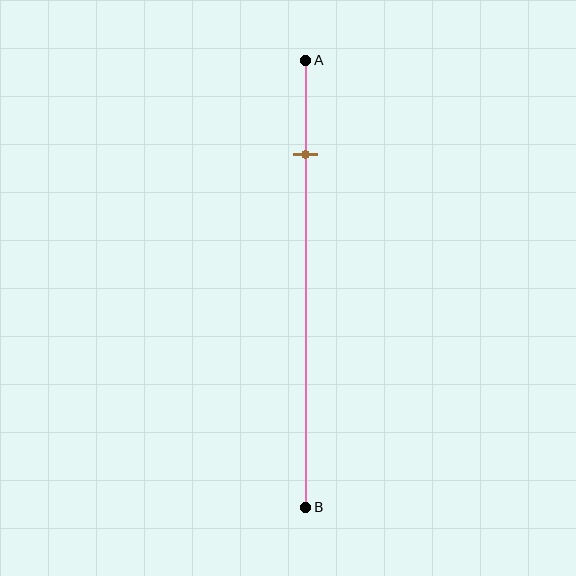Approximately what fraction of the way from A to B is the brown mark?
The brown mark is approximately 20% of the way from A to B.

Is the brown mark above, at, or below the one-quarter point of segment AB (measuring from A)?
The brown mark is above the one-quarter point of segment AB.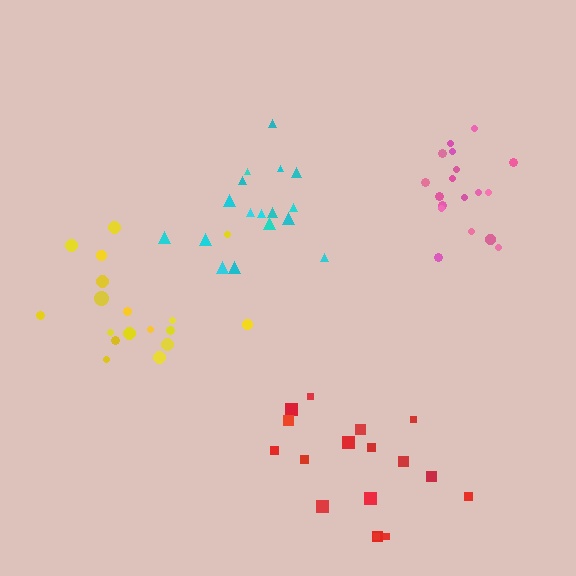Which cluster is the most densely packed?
Pink.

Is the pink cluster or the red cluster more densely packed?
Pink.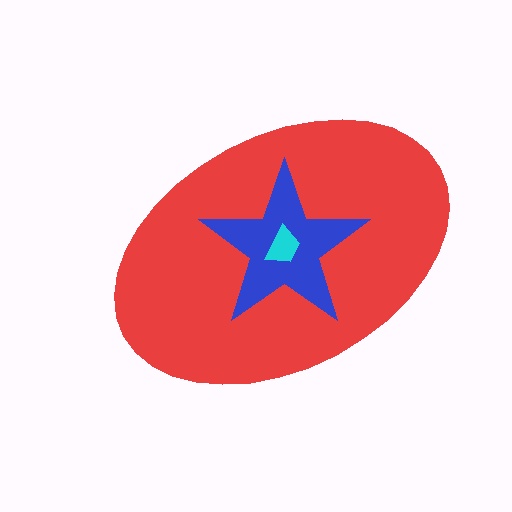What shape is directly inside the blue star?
The cyan trapezoid.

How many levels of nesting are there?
3.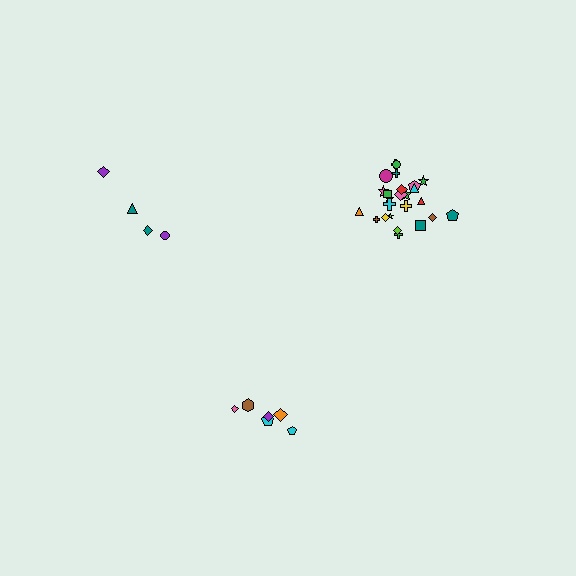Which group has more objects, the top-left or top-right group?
The top-right group.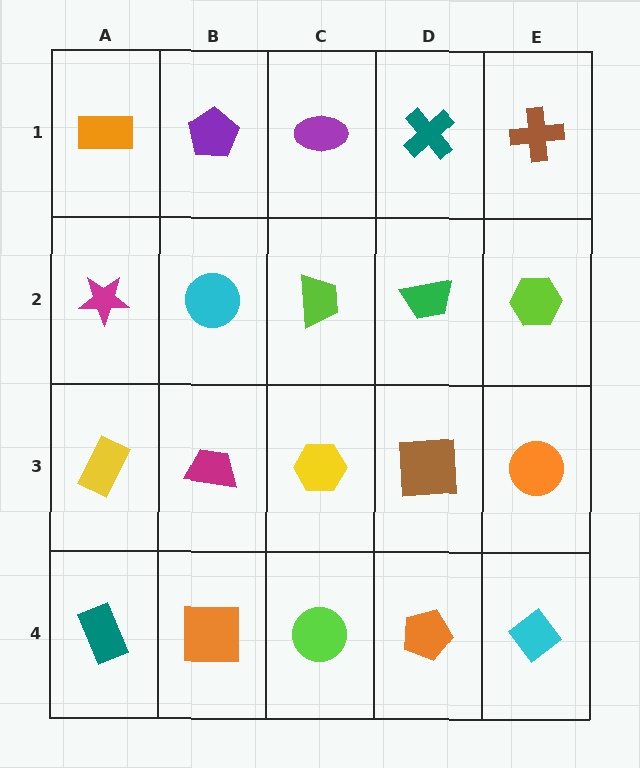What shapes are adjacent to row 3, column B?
A cyan circle (row 2, column B), an orange square (row 4, column B), a yellow rectangle (row 3, column A), a yellow hexagon (row 3, column C).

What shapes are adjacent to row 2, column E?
A brown cross (row 1, column E), an orange circle (row 3, column E), a green trapezoid (row 2, column D).